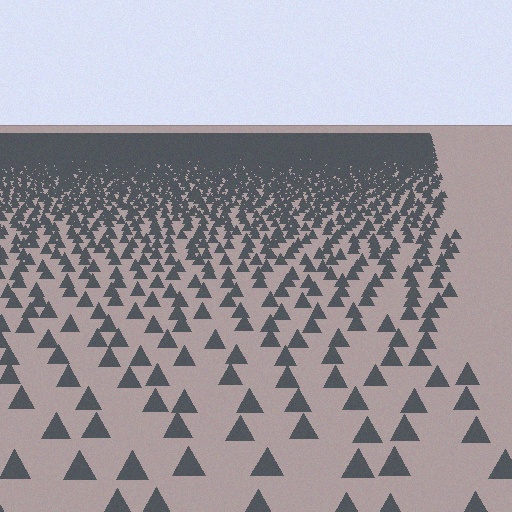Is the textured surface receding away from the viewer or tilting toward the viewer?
The surface is receding away from the viewer. Texture elements get smaller and denser toward the top.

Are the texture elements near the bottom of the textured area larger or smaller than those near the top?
Larger. Near the bottom, elements are closer to the viewer and appear at a bigger on-screen size.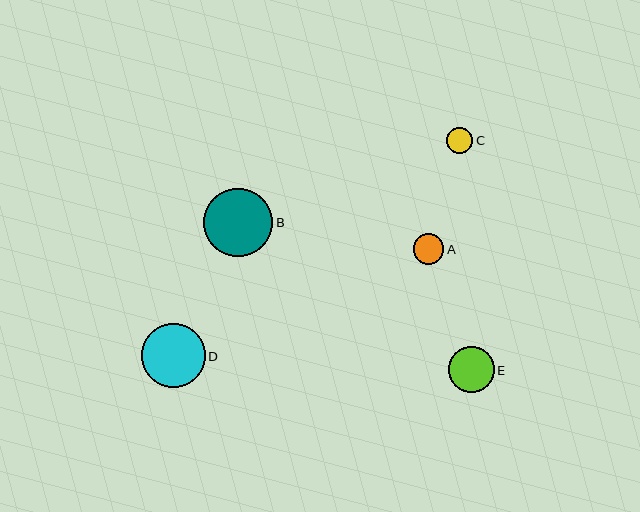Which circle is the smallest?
Circle C is the smallest with a size of approximately 26 pixels.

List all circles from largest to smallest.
From largest to smallest: B, D, E, A, C.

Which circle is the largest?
Circle B is the largest with a size of approximately 69 pixels.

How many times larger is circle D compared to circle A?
Circle D is approximately 2.1 times the size of circle A.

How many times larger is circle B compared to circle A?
Circle B is approximately 2.3 times the size of circle A.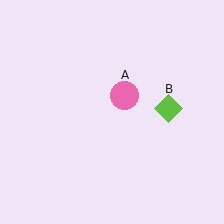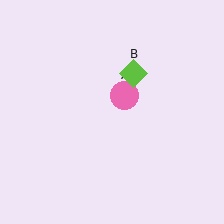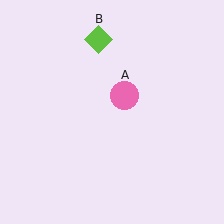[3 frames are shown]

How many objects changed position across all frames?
1 object changed position: lime diamond (object B).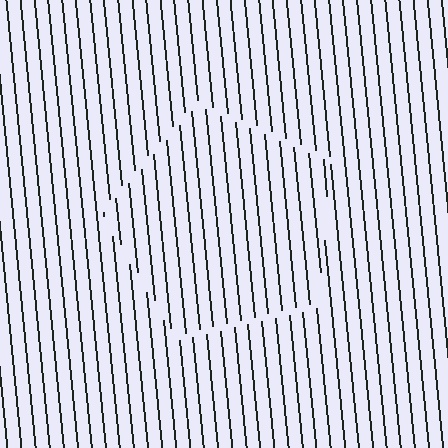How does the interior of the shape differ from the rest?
The interior of the shape contains the same grating, shifted by half a period — the contour is defined by the phase discontinuity where line-ends from the inner and outer gratings abut.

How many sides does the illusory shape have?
5 sides — the line-ends trace a pentagon.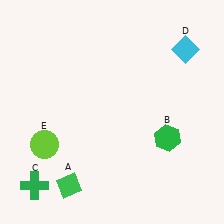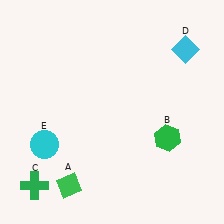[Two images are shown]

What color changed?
The circle (E) changed from lime in Image 1 to cyan in Image 2.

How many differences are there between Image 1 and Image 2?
There is 1 difference between the two images.